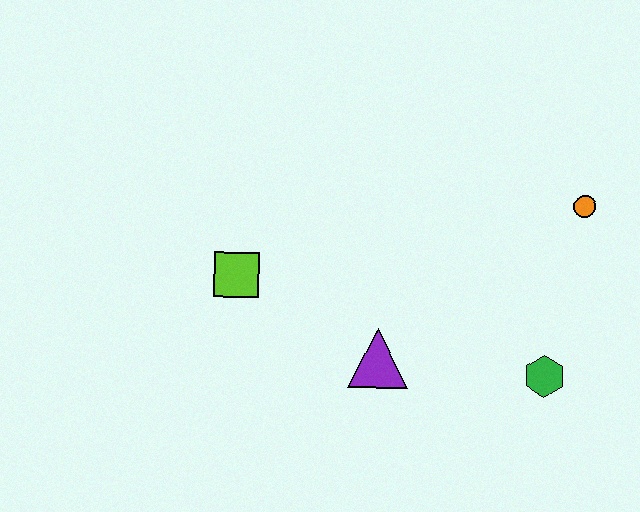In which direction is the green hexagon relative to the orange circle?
The green hexagon is below the orange circle.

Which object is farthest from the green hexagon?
The lime square is farthest from the green hexagon.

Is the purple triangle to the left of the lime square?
No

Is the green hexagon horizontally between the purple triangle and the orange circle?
Yes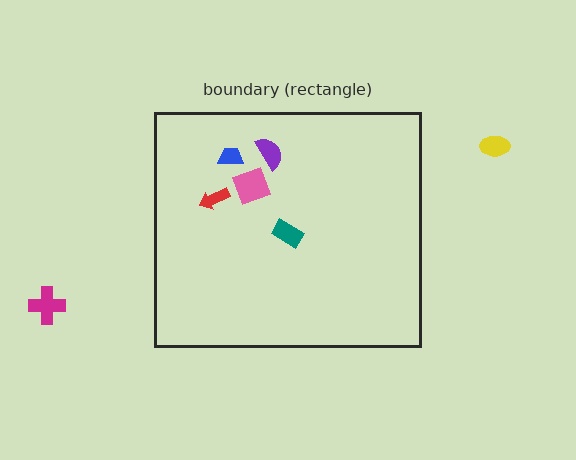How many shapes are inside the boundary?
5 inside, 2 outside.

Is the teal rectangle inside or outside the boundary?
Inside.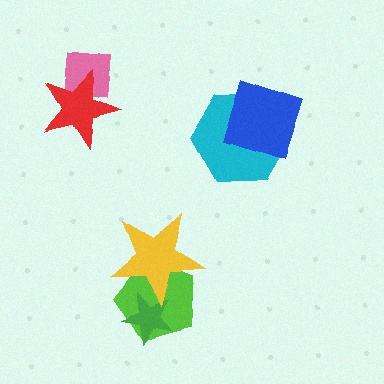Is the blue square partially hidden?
No, no other shape covers it.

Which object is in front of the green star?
The yellow star is in front of the green star.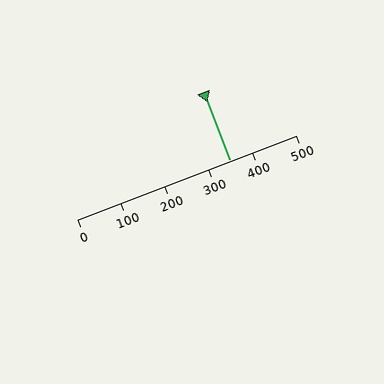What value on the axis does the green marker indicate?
The marker indicates approximately 350.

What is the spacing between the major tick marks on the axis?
The major ticks are spaced 100 apart.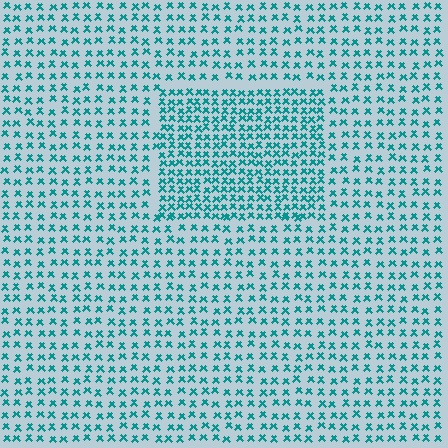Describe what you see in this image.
The image contains small teal elements arranged at two different densities. A rectangle-shaped region is visible where the elements are more densely packed than the surrounding area.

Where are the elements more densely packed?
The elements are more densely packed inside the rectangle boundary.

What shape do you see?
I see a rectangle.